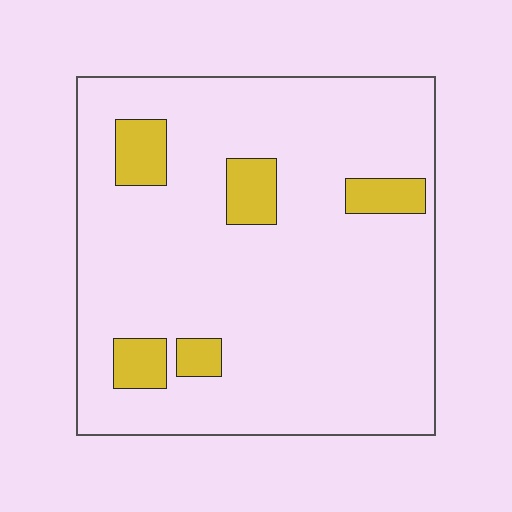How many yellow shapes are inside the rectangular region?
5.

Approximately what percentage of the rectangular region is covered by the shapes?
Approximately 10%.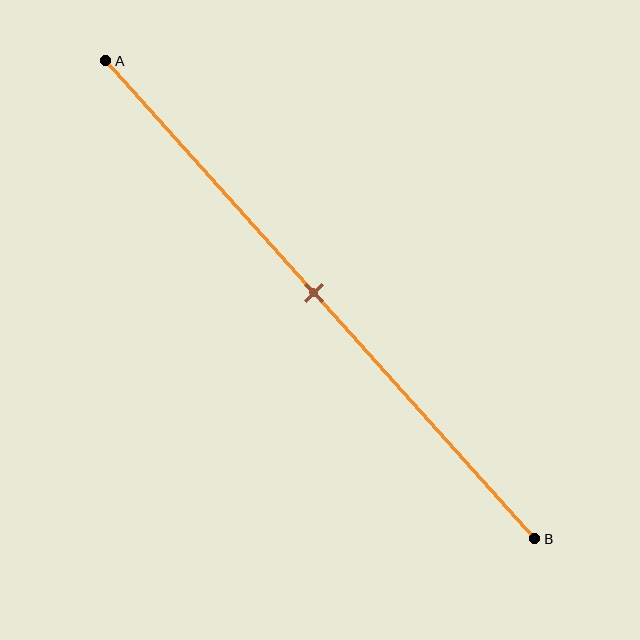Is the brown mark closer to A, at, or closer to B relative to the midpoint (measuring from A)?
The brown mark is approximately at the midpoint of segment AB.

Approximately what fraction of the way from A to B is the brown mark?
The brown mark is approximately 50% of the way from A to B.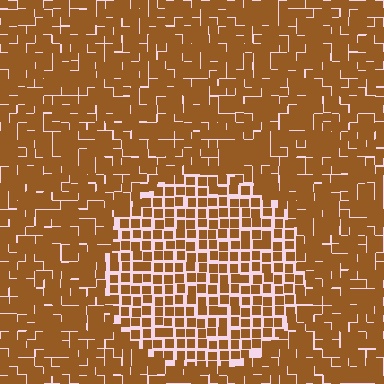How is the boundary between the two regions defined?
The boundary is defined by a change in element density (approximately 1.6x ratio). All elements are the same color, size, and shape.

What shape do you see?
I see a circle.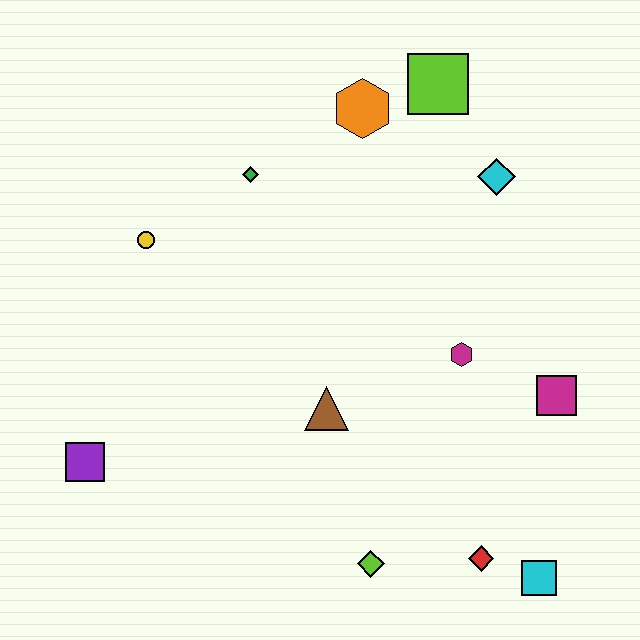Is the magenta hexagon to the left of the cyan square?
Yes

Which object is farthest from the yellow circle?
The cyan square is farthest from the yellow circle.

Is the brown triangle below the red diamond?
No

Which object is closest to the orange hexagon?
The lime square is closest to the orange hexagon.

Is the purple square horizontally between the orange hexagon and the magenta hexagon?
No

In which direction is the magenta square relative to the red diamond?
The magenta square is above the red diamond.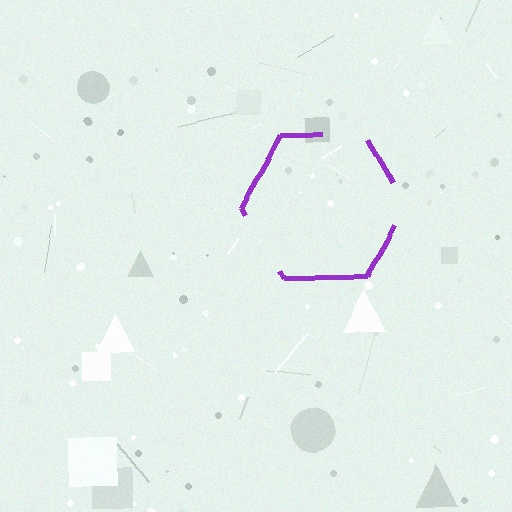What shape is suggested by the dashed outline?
The dashed outline suggests a hexagon.